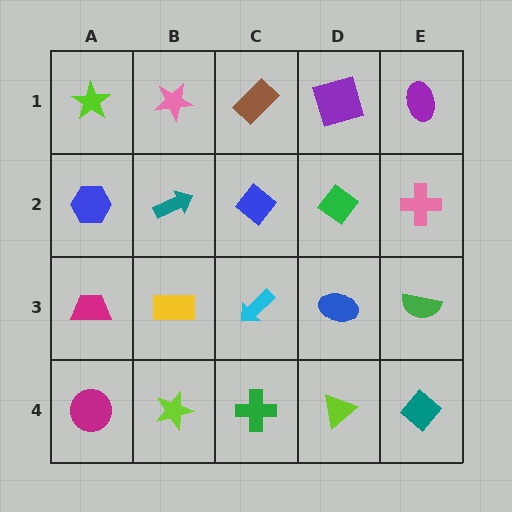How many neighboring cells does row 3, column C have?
4.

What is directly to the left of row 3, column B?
A magenta trapezoid.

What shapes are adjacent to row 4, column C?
A cyan arrow (row 3, column C), a lime star (row 4, column B), a lime triangle (row 4, column D).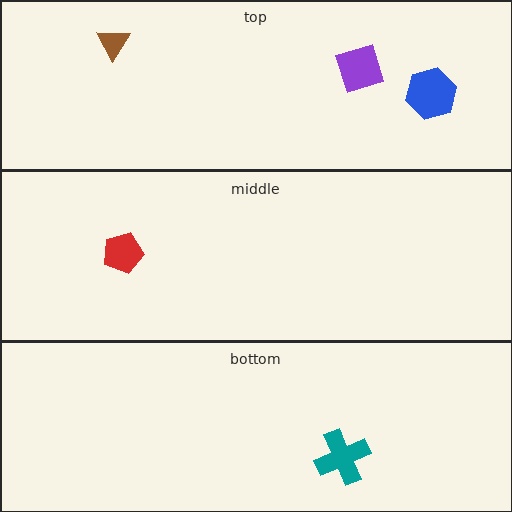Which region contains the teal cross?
The bottom region.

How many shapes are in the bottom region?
1.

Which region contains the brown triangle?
The top region.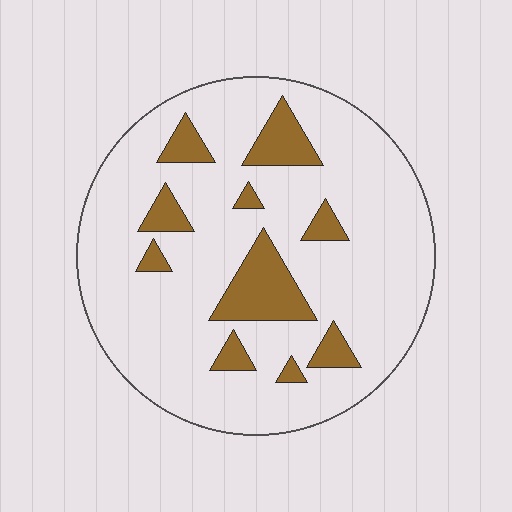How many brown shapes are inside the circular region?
10.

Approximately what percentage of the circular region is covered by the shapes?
Approximately 15%.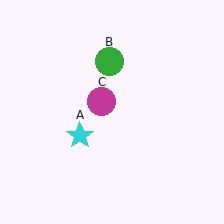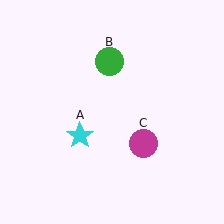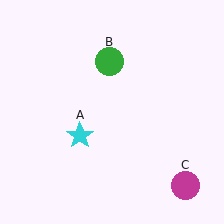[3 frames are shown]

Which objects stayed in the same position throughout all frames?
Cyan star (object A) and green circle (object B) remained stationary.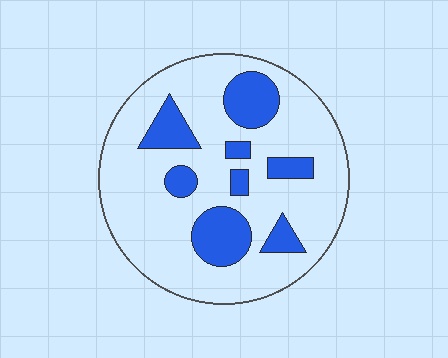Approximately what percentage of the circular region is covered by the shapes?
Approximately 25%.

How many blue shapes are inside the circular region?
8.